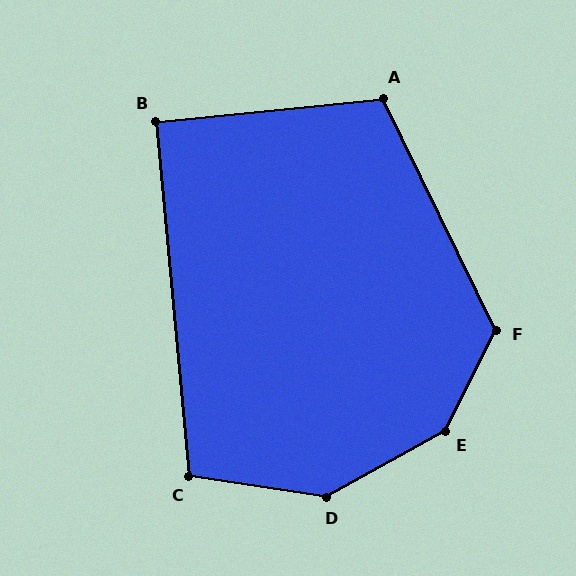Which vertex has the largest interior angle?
E, at approximately 146 degrees.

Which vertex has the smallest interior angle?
B, at approximately 91 degrees.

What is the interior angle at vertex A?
Approximately 110 degrees (obtuse).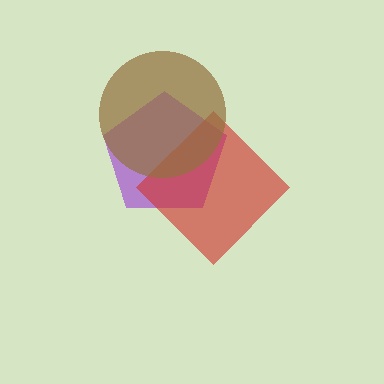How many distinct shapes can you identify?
There are 3 distinct shapes: a purple pentagon, a red diamond, a brown circle.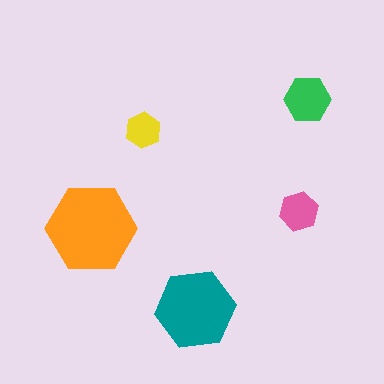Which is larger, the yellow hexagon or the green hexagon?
The green one.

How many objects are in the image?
There are 5 objects in the image.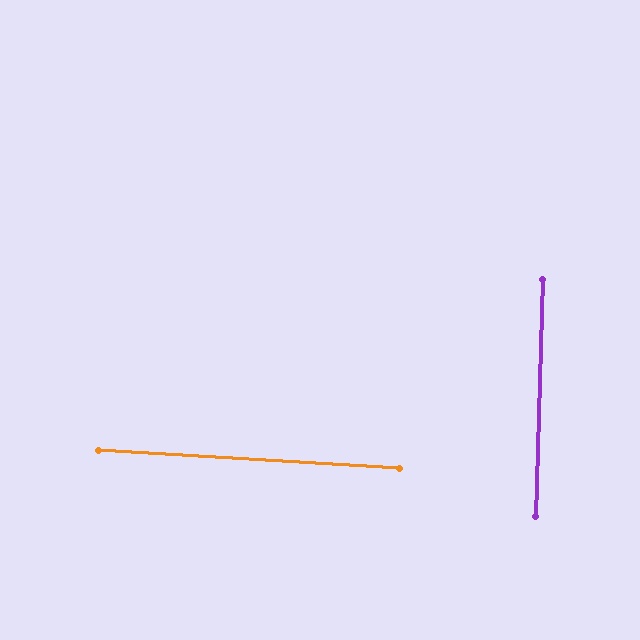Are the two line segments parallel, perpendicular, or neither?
Perpendicular — they meet at approximately 88°.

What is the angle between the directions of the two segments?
Approximately 88 degrees.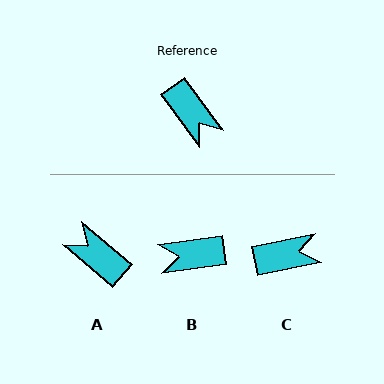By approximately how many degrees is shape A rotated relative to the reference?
Approximately 167 degrees clockwise.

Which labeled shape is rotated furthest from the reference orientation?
A, about 167 degrees away.